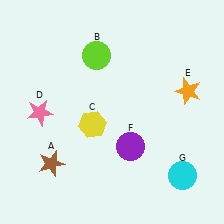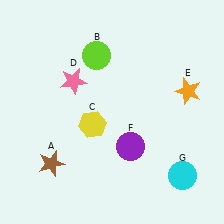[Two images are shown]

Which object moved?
The pink star (D) moved right.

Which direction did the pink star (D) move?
The pink star (D) moved right.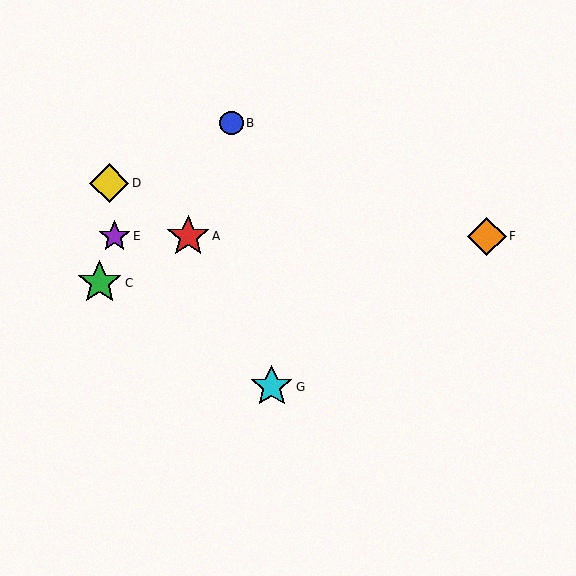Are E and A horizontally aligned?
Yes, both are at y≈237.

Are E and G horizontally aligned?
No, E is at y≈237 and G is at y≈387.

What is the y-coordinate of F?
Object F is at y≈236.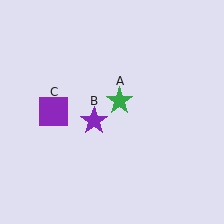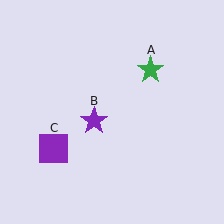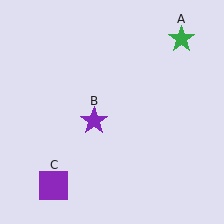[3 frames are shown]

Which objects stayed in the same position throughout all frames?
Purple star (object B) remained stationary.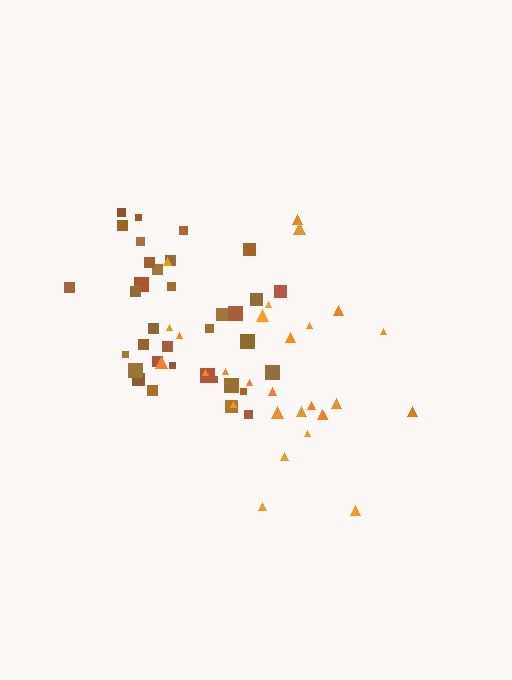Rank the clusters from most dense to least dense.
brown, orange.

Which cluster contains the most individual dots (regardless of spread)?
Brown (35).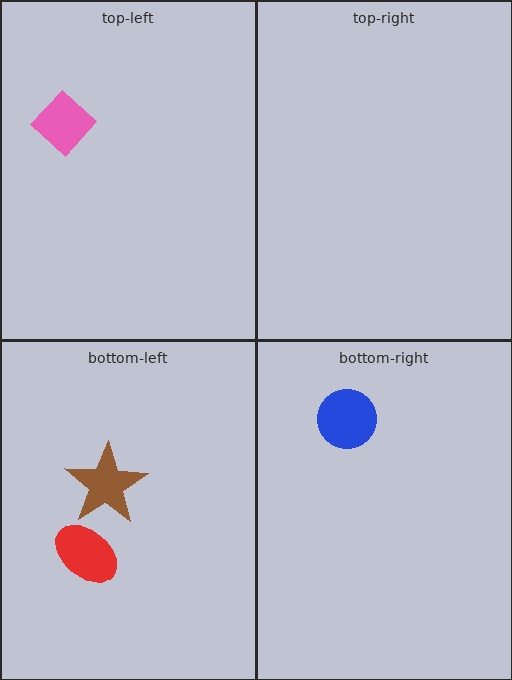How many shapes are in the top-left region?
1.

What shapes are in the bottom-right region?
The blue circle.